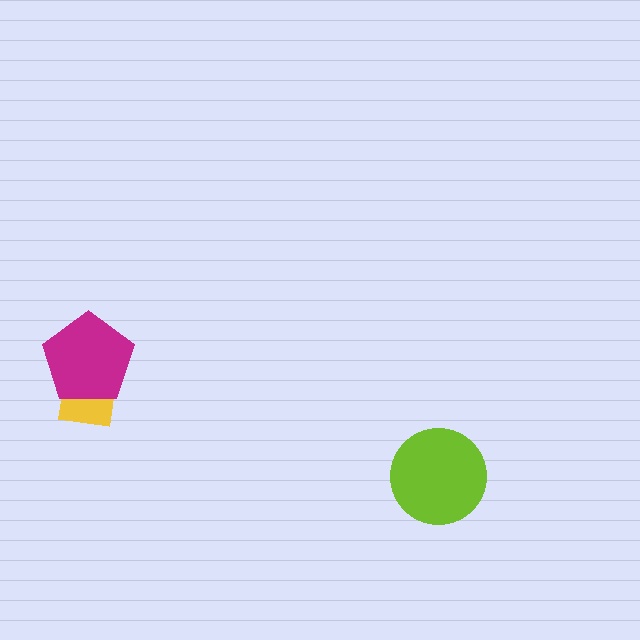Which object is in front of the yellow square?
The magenta pentagon is in front of the yellow square.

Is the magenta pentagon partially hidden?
No, no other shape covers it.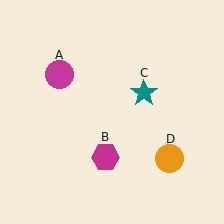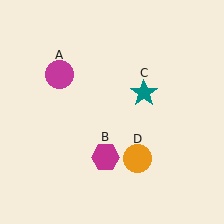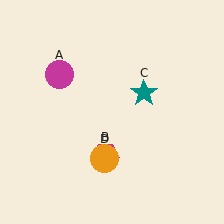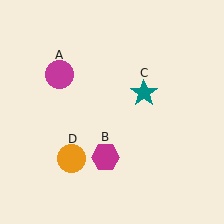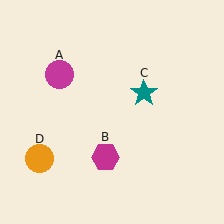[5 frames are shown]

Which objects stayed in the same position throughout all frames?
Magenta circle (object A) and magenta hexagon (object B) and teal star (object C) remained stationary.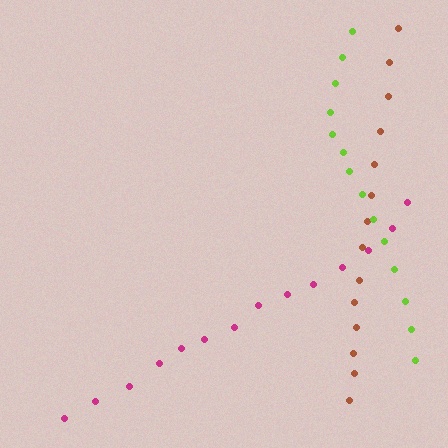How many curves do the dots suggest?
There are 3 distinct paths.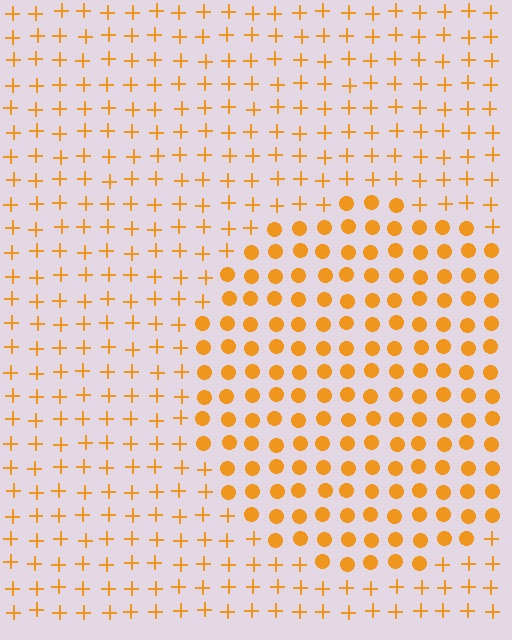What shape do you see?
I see a circle.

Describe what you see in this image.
The image is filled with small orange elements arranged in a uniform grid. A circle-shaped region contains circles, while the surrounding area contains plus signs. The boundary is defined purely by the change in element shape.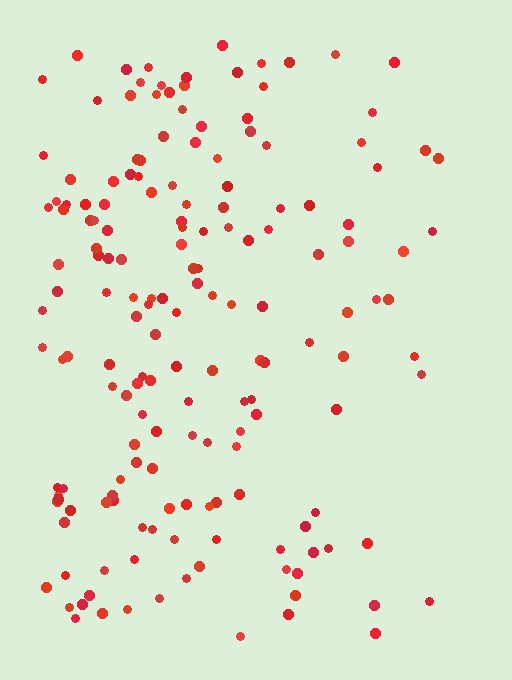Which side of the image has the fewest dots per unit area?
The right.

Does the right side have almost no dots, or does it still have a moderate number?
Still a moderate number, just noticeably fewer than the left.